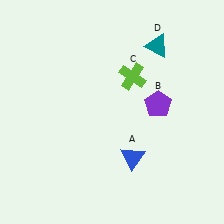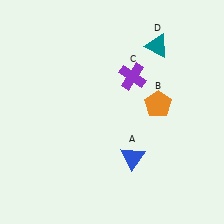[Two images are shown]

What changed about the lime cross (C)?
In Image 1, C is lime. In Image 2, it changed to purple.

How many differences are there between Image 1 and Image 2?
There are 2 differences between the two images.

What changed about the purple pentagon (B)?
In Image 1, B is purple. In Image 2, it changed to orange.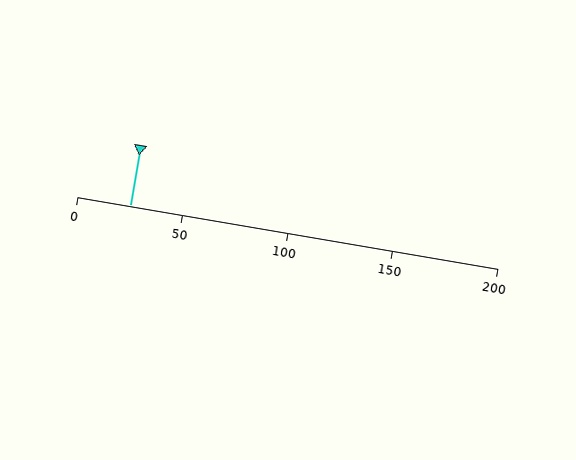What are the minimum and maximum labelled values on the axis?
The axis runs from 0 to 200.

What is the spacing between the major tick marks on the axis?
The major ticks are spaced 50 apart.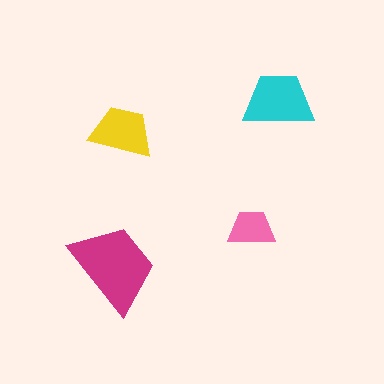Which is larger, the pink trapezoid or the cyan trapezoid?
The cyan one.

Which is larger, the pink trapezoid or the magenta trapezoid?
The magenta one.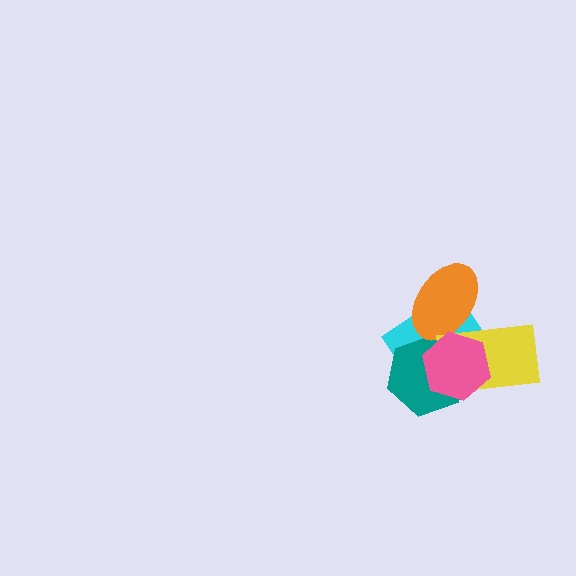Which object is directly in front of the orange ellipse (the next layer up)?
The yellow rectangle is directly in front of the orange ellipse.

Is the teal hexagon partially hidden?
Yes, it is partially covered by another shape.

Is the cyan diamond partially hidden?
Yes, it is partially covered by another shape.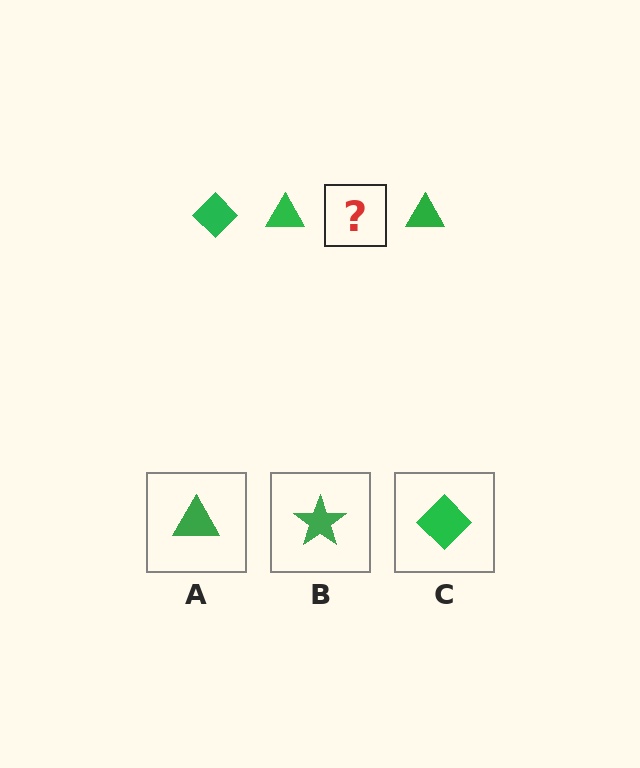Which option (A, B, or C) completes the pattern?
C.